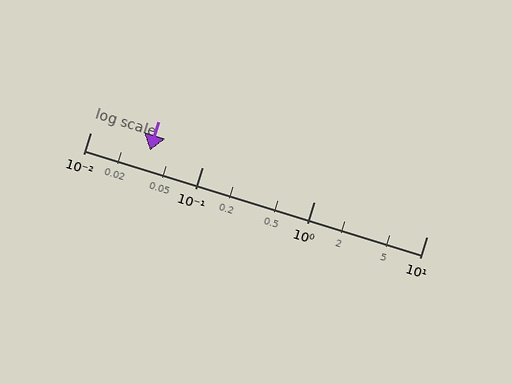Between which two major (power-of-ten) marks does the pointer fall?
The pointer is between 0.01 and 0.1.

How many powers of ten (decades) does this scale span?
The scale spans 3 decades, from 0.01 to 10.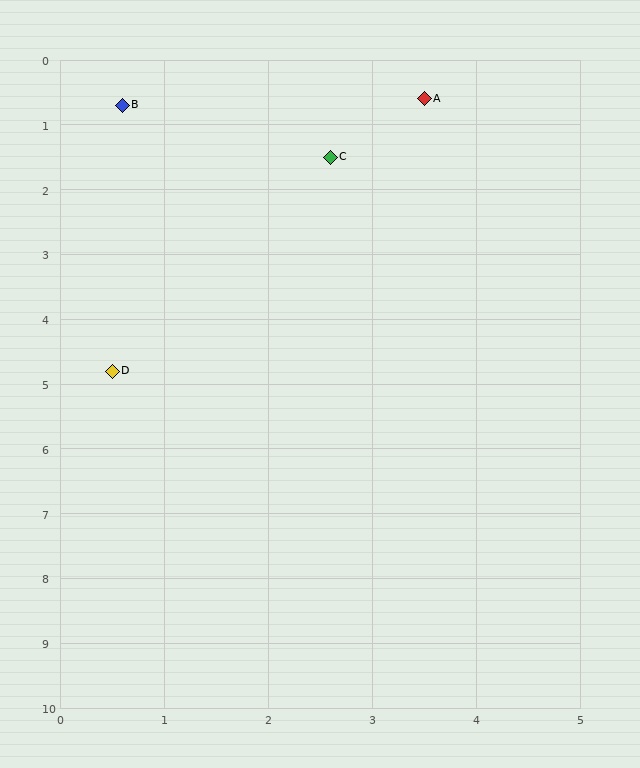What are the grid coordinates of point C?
Point C is at approximately (2.6, 1.5).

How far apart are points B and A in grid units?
Points B and A are about 2.9 grid units apart.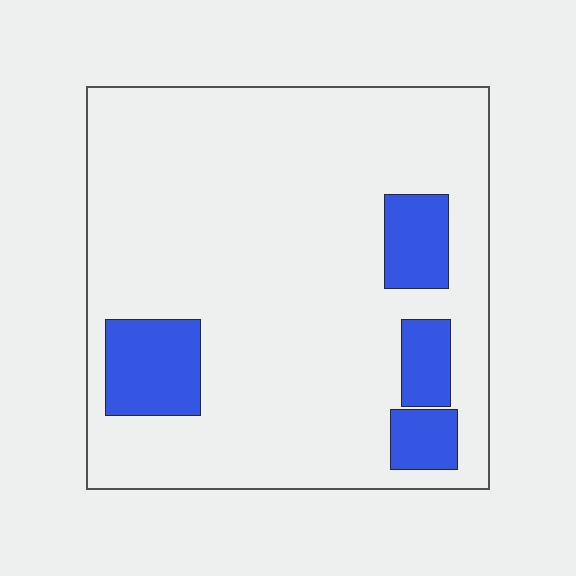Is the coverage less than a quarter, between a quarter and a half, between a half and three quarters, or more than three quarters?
Less than a quarter.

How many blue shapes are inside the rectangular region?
4.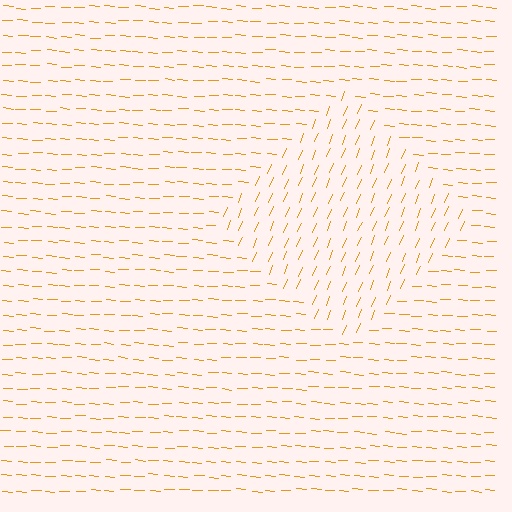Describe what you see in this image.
The image is filled with small orange line segments. A diamond region in the image has lines oriented differently from the surrounding lines, creating a visible texture boundary.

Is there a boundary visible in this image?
Yes, there is a texture boundary formed by a change in line orientation.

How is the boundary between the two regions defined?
The boundary is defined purely by a change in line orientation (approximately 72 degrees difference). All lines are the same color and thickness.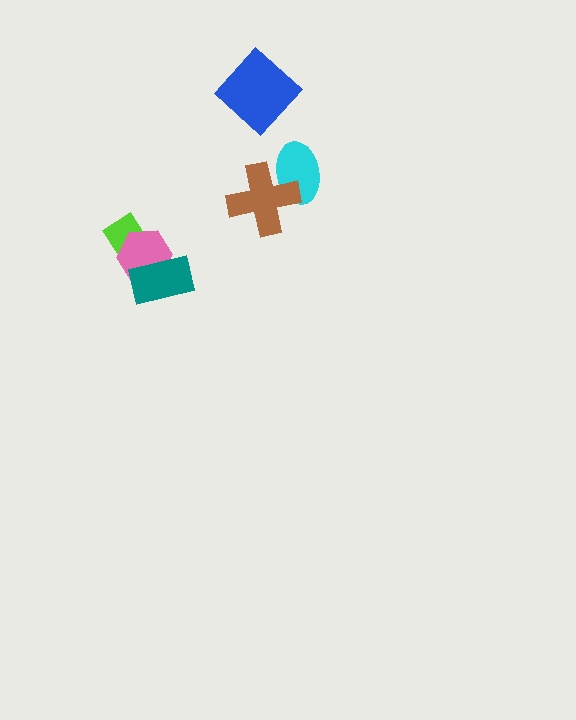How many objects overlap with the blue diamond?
0 objects overlap with the blue diamond.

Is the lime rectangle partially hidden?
Yes, it is partially covered by another shape.